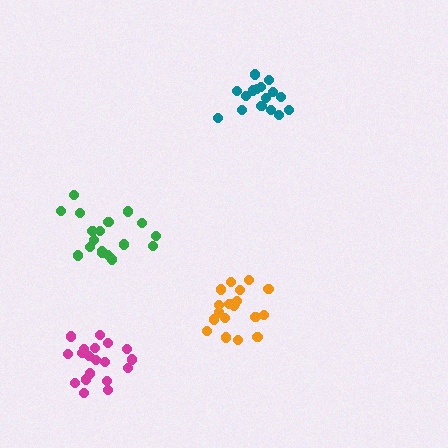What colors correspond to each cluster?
The clusters are colored: teal, green, orange, magenta.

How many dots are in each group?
Group 1: 16 dots, Group 2: 19 dots, Group 3: 19 dots, Group 4: 20 dots (74 total).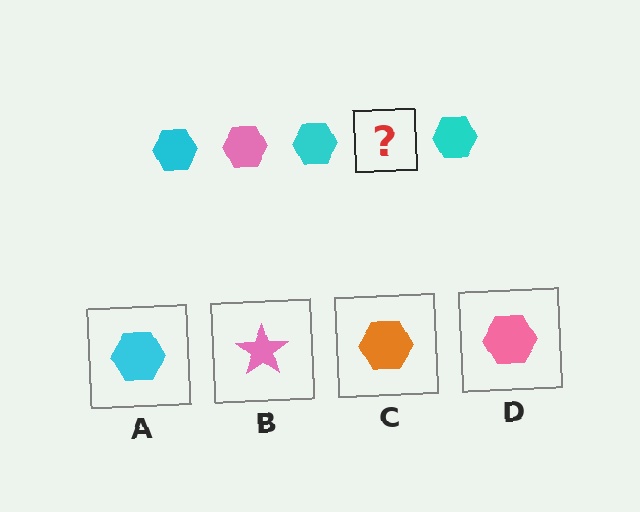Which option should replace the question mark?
Option D.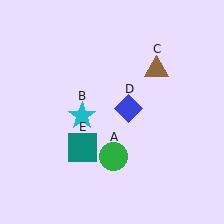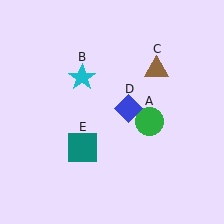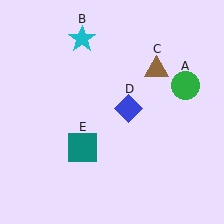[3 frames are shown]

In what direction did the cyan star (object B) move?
The cyan star (object B) moved up.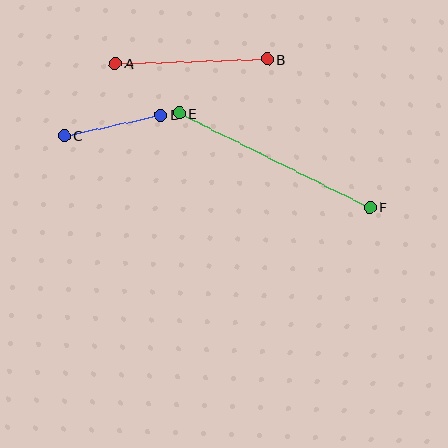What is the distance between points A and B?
The distance is approximately 152 pixels.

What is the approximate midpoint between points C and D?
The midpoint is at approximately (112, 125) pixels.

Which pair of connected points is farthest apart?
Points E and F are farthest apart.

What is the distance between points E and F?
The distance is approximately 213 pixels.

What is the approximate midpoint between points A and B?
The midpoint is at approximately (191, 61) pixels.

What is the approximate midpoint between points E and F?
The midpoint is at approximately (274, 160) pixels.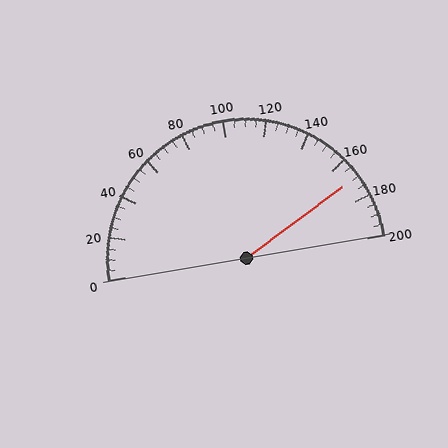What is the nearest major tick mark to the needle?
The nearest major tick mark is 160.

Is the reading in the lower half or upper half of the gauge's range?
The reading is in the upper half of the range (0 to 200).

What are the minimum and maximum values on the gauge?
The gauge ranges from 0 to 200.